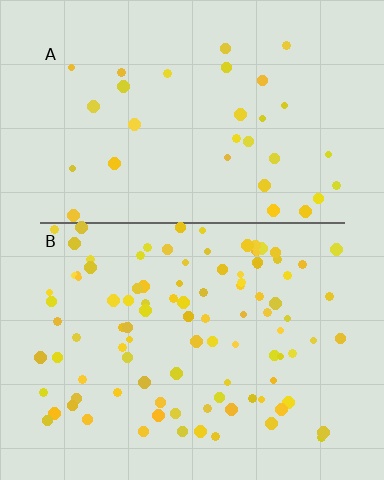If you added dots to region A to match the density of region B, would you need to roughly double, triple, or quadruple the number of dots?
Approximately triple.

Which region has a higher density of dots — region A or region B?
B (the bottom).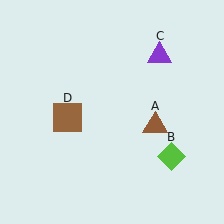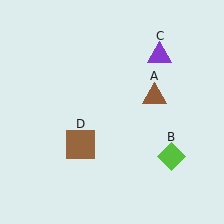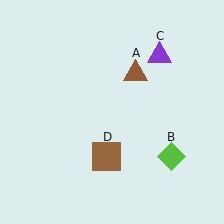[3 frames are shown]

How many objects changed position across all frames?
2 objects changed position: brown triangle (object A), brown square (object D).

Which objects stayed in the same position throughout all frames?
Lime diamond (object B) and purple triangle (object C) remained stationary.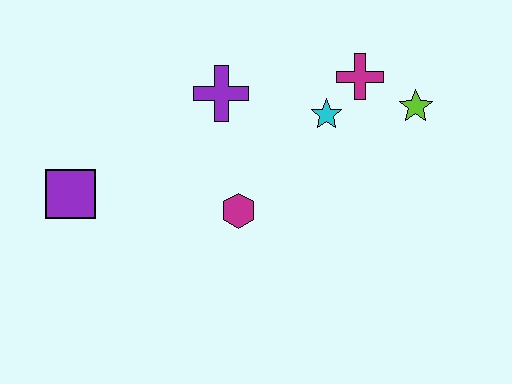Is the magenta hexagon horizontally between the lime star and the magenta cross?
No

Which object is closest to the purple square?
The magenta hexagon is closest to the purple square.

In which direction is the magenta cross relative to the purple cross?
The magenta cross is to the right of the purple cross.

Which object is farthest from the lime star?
The purple square is farthest from the lime star.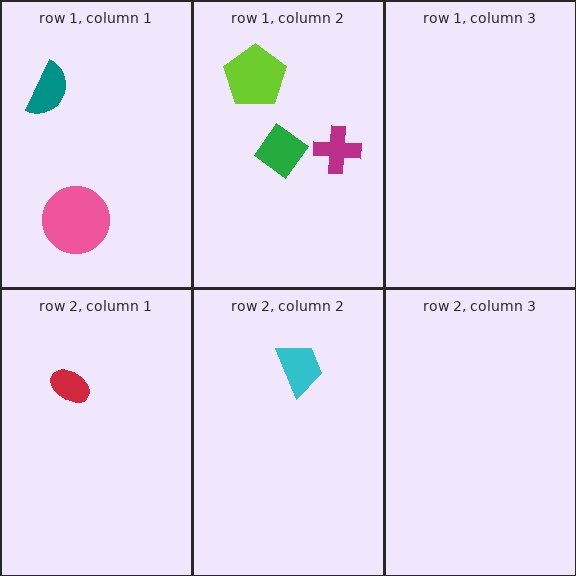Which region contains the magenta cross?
The row 1, column 2 region.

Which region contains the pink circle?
The row 1, column 1 region.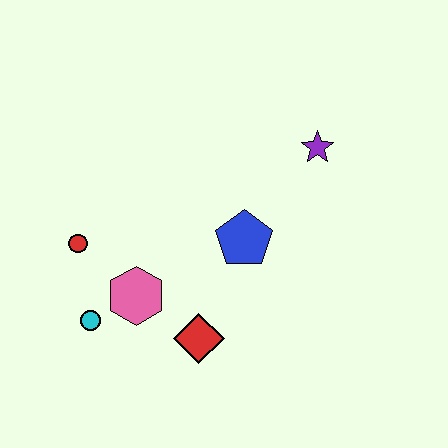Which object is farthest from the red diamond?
The purple star is farthest from the red diamond.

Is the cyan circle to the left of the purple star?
Yes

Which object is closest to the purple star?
The blue pentagon is closest to the purple star.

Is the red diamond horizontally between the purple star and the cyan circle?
Yes